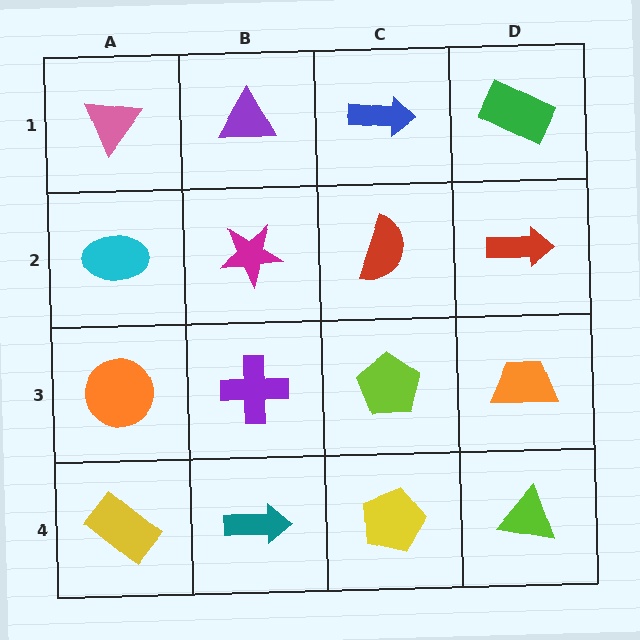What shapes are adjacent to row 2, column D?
A green rectangle (row 1, column D), an orange trapezoid (row 3, column D), a red semicircle (row 2, column C).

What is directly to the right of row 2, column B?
A red semicircle.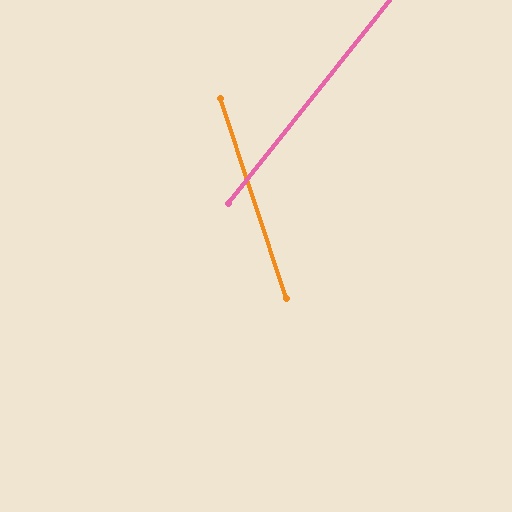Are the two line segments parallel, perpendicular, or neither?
Neither parallel nor perpendicular — they differ by about 57°.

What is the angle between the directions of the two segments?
Approximately 57 degrees.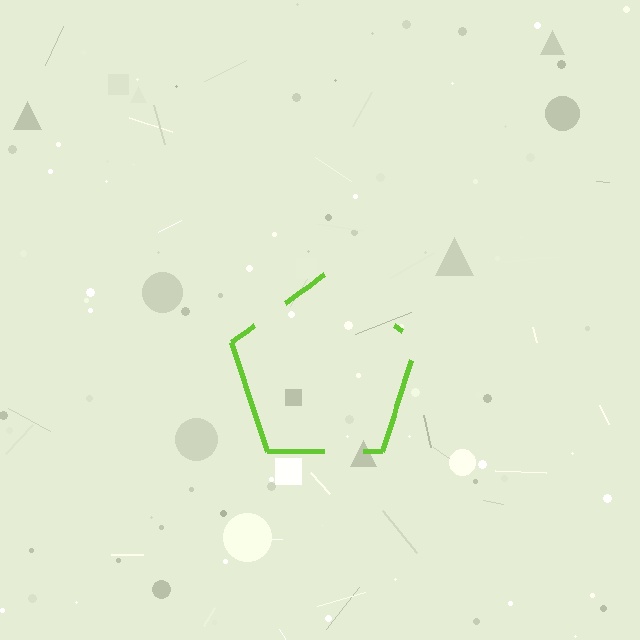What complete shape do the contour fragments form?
The contour fragments form a pentagon.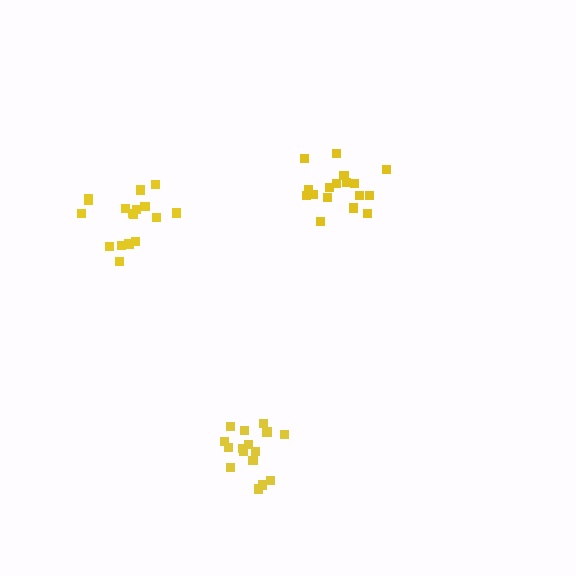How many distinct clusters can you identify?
There are 3 distinct clusters.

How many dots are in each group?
Group 1: 17 dots, Group 2: 16 dots, Group 3: 17 dots (50 total).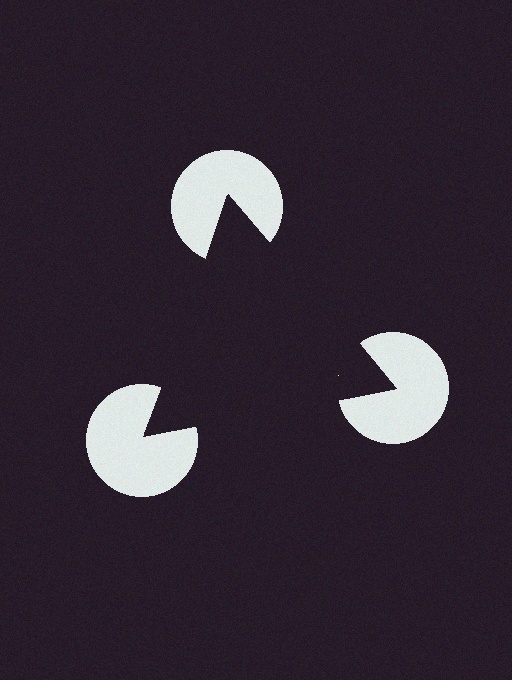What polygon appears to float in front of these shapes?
An illusory triangle — its edges are inferred from the aligned wedge cuts in the pac-man discs, not physically drawn.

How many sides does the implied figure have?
3 sides.